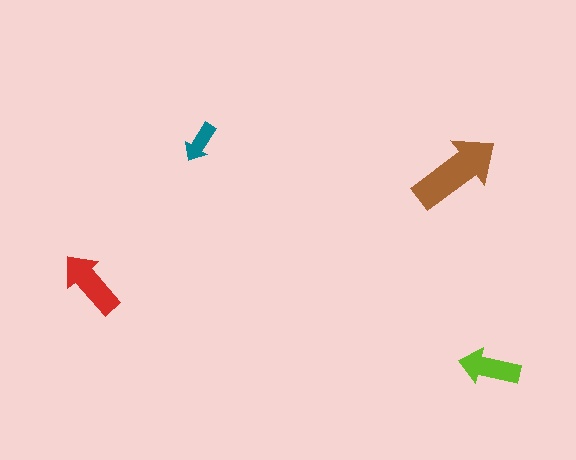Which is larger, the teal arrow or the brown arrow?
The brown one.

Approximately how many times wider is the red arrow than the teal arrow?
About 1.5 times wider.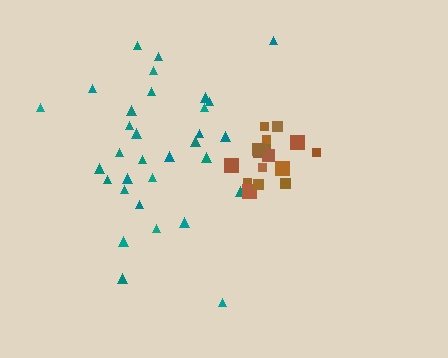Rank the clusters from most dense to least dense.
brown, teal.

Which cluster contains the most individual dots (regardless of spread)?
Teal (32).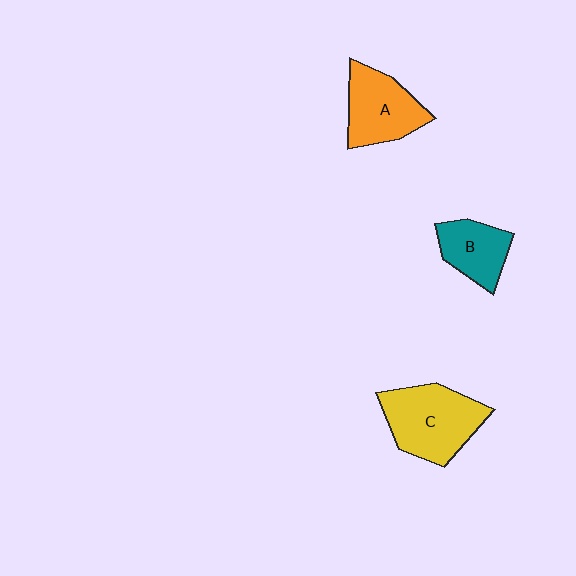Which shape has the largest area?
Shape C (yellow).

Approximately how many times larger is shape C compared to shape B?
Approximately 1.7 times.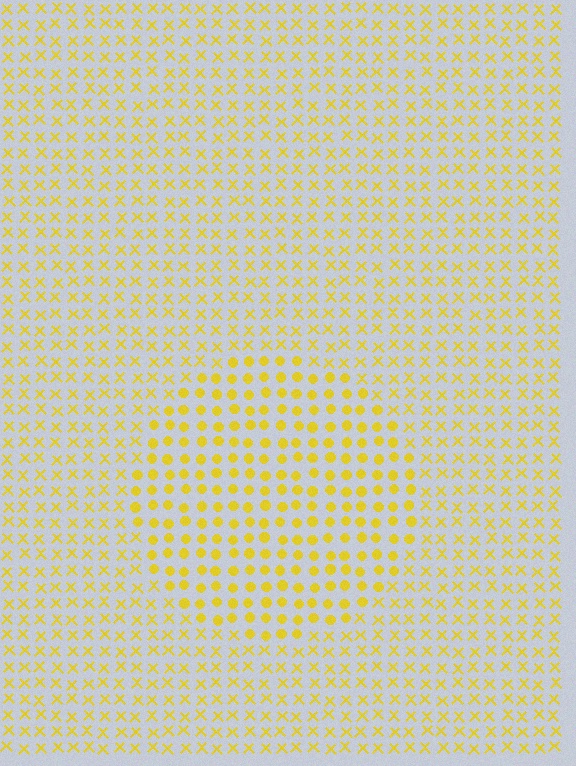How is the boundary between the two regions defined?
The boundary is defined by a change in element shape: circles inside vs. X marks outside. All elements share the same color and spacing.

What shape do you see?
I see a circle.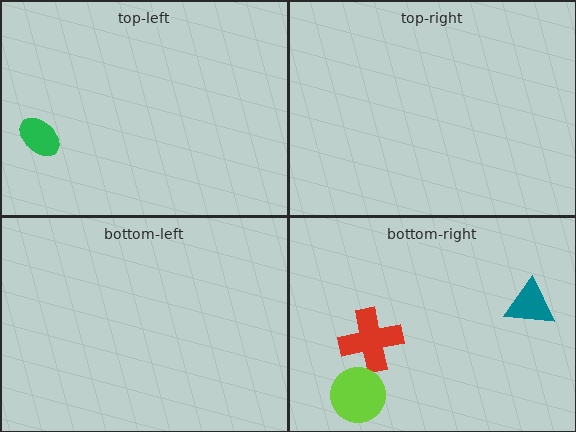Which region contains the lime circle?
The bottom-right region.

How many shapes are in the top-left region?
1.